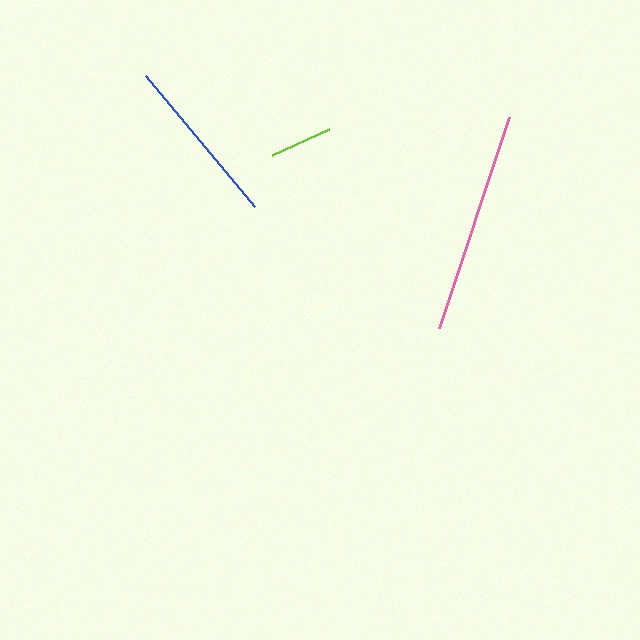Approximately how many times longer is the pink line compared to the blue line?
The pink line is approximately 1.3 times the length of the blue line.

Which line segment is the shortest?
The lime line is the shortest at approximately 63 pixels.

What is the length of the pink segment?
The pink segment is approximately 223 pixels long.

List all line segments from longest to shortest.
From longest to shortest: pink, blue, lime.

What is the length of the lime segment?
The lime segment is approximately 63 pixels long.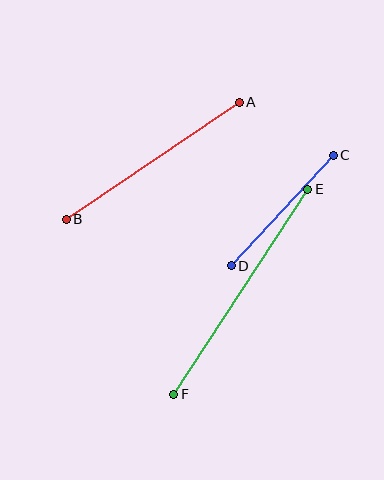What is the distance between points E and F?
The distance is approximately 245 pixels.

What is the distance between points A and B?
The distance is approximately 209 pixels.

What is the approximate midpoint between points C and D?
The midpoint is at approximately (282, 210) pixels.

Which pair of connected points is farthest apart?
Points E and F are farthest apart.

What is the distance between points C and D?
The distance is approximately 150 pixels.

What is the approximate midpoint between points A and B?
The midpoint is at approximately (153, 161) pixels.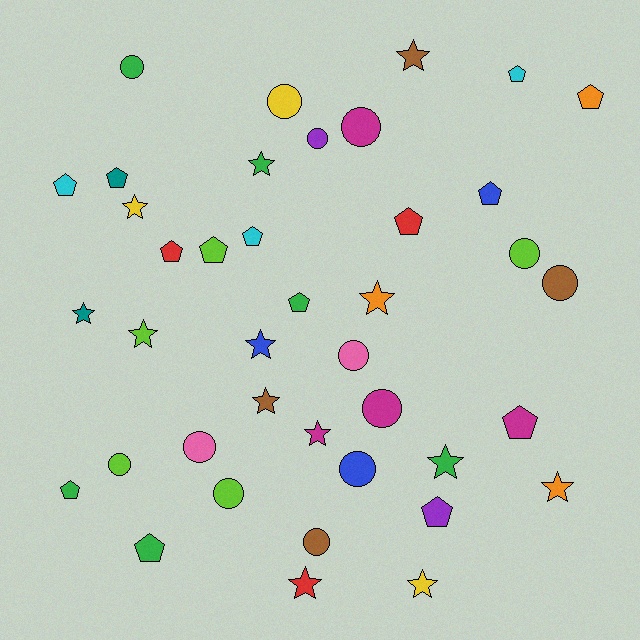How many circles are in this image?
There are 13 circles.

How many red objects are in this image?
There are 3 red objects.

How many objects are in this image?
There are 40 objects.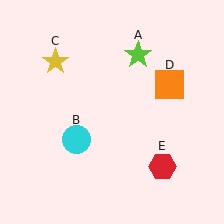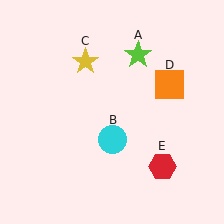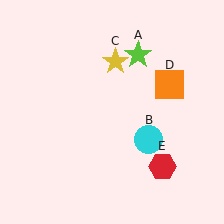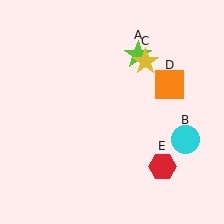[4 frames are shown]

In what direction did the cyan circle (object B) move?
The cyan circle (object B) moved right.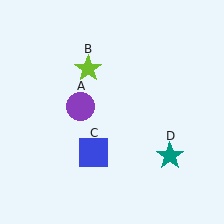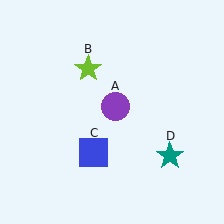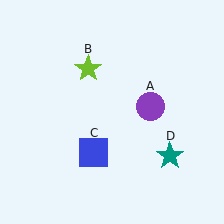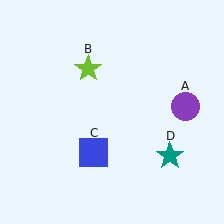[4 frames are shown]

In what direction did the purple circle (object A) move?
The purple circle (object A) moved right.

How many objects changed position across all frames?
1 object changed position: purple circle (object A).